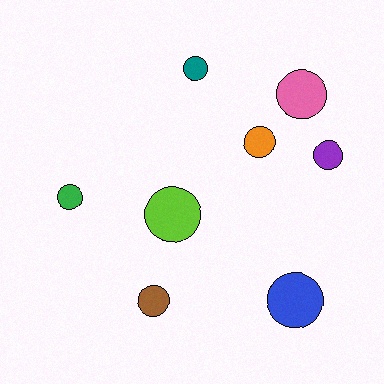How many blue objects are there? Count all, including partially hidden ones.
There is 1 blue object.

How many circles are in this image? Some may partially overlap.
There are 8 circles.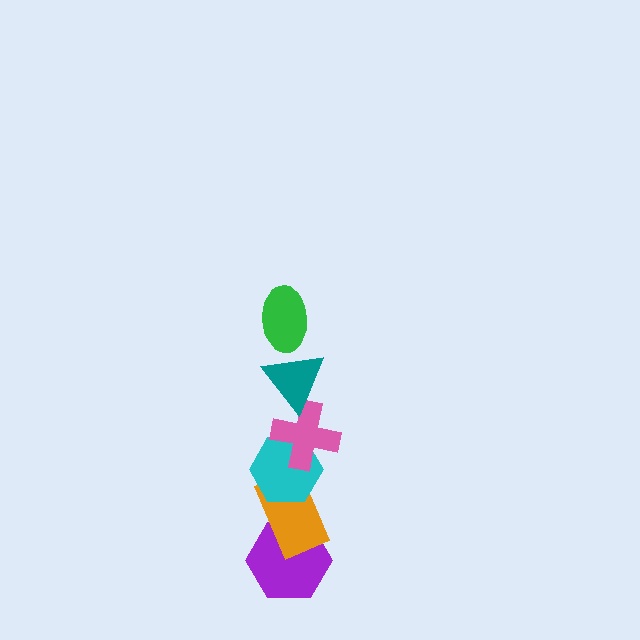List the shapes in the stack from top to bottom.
From top to bottom: the green ellipse, the teal triangle, the pink cross, the cyan hexagon, the orange rectangle, the purple hexagon.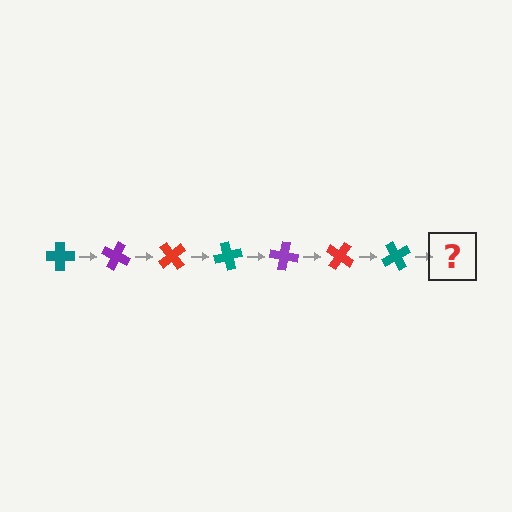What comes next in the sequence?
The next element should be a purple cross, rotated 175 degrees from the start.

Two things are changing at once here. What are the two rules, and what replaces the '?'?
The two rules are that it rotates 25 degrees each step and the color cycles through teal, purple, and red. The '?' should be a purple cross, rotated 175 degrees from the start.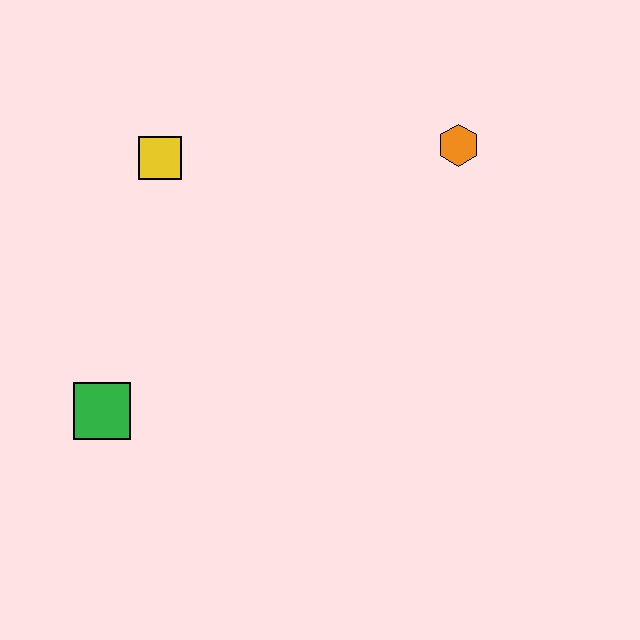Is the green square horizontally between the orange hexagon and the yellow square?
No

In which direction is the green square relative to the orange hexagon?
The green square is to the left of the orange hexagon.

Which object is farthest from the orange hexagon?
The green square is farthest from the orange hexagon.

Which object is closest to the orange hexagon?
The yellow square is closest to the orange hexagon.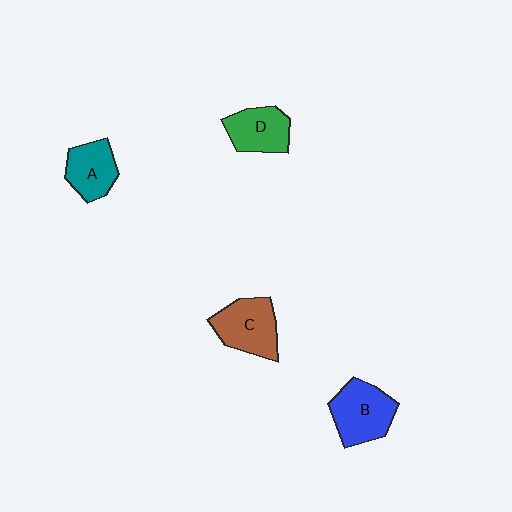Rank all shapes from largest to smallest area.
From largest to smallest: B (blue), C (brown), D (green), A (teal).